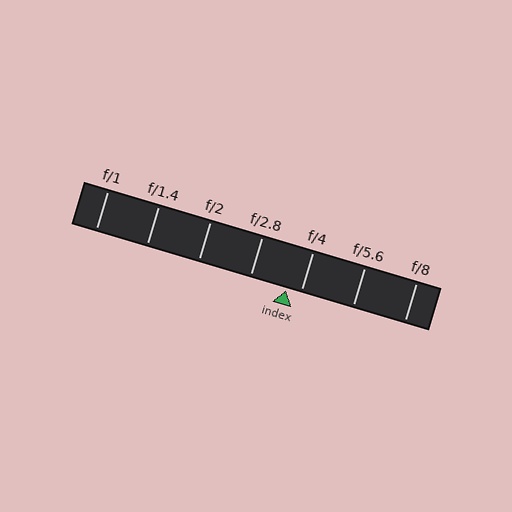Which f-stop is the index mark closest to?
The index mark is closest to f/4.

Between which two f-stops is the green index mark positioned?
The index mark is between f/2.8 and f/4.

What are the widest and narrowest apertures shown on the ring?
The widest aperture shown is f/1 and the narrowest is f/8.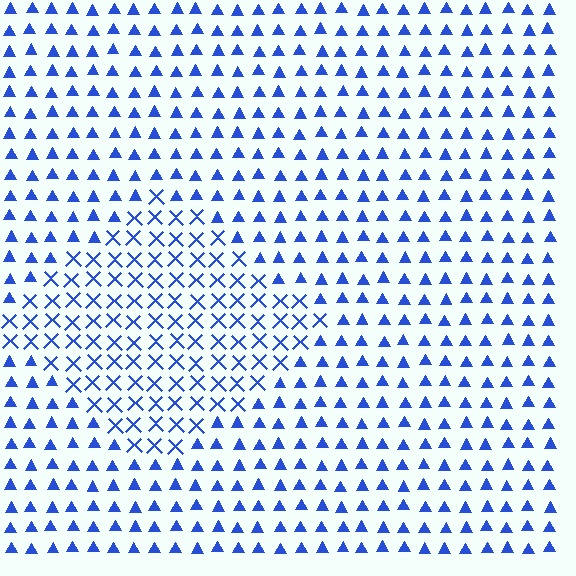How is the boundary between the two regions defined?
The boundary is defined by a change in element shape: X marks inside vs. triangles outside. All elements share the same color and spacing.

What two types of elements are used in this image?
The image uses X marks inside the diamond region and triangles outside it.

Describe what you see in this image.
The image is filled with small blue elements arranged in a uniform grid. A diamond-shaped region contains X marks, while the surrounding area contains triangles. The boundary is defined purely by the change in element shape.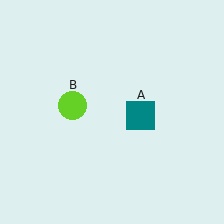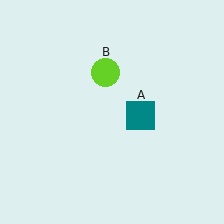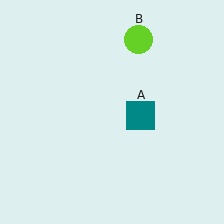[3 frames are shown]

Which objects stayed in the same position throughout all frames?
Teal square (object A) remained stationary.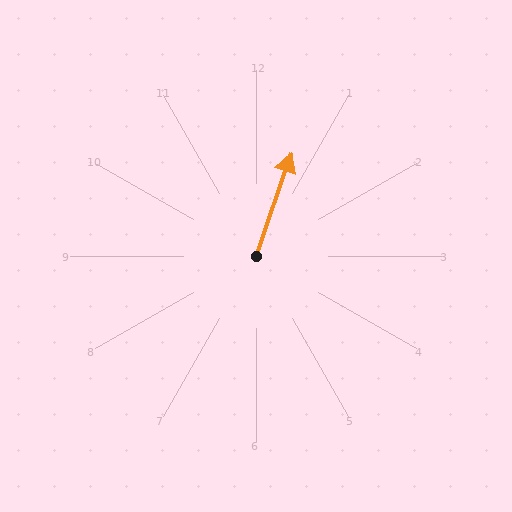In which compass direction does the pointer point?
North.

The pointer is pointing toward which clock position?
Roughly 1 o'clock.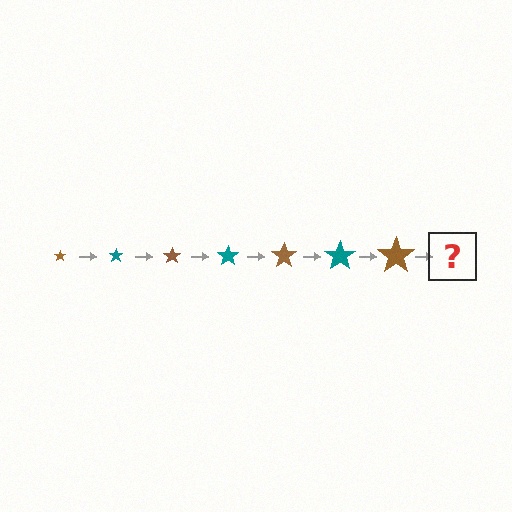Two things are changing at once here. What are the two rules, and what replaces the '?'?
The two rules are that the star grows larger each step and the color cycles through brown and teal. The '?' should be a teal star, larger than the previous one.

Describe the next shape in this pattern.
It should be a teal star, larger than the previous one.